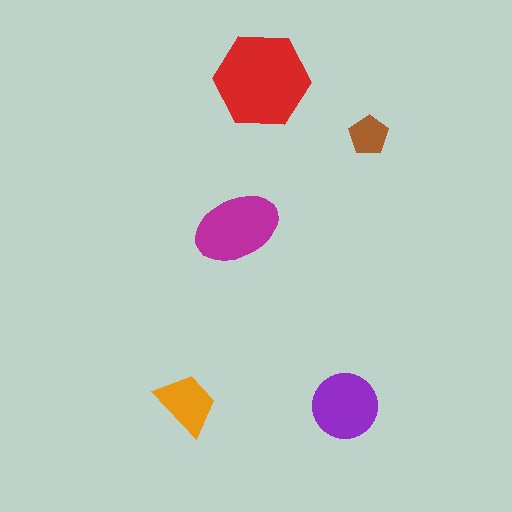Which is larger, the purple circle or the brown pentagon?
The purple circle.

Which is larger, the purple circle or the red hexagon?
The red hexagon.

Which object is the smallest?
The brown pentagon.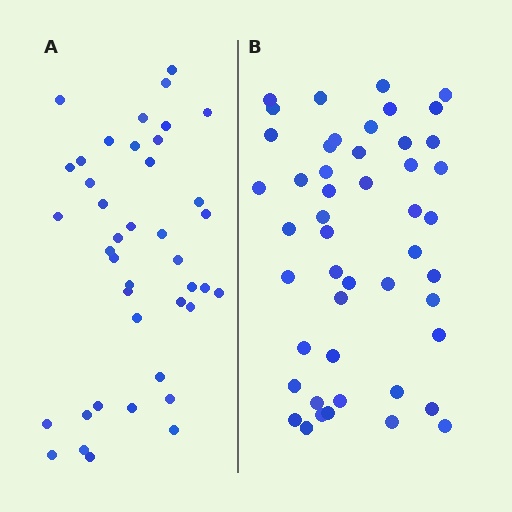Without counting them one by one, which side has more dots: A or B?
Region B (the right region) has more dots.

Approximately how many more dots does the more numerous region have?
Region B has roughly 8 or so more dots than region A.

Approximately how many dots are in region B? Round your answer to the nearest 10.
About 50 dots. (The exact count is 48, which rounds to 50.)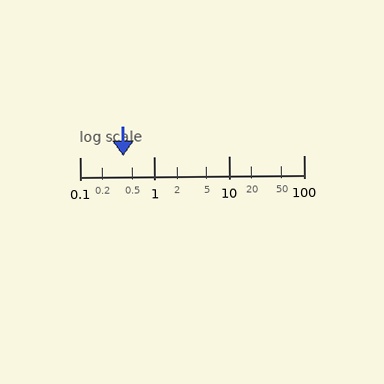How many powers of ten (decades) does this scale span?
The scale spans 3 decades, from 0.1 to 100.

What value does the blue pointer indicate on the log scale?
The pointer indicates approximately 0.38.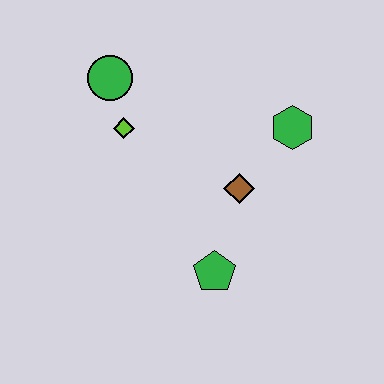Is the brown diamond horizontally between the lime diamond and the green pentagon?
No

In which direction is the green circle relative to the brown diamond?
The green circle is to the left of the brown diamond.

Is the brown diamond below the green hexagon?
Yes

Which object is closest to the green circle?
The lime diamond is closest to the green circle.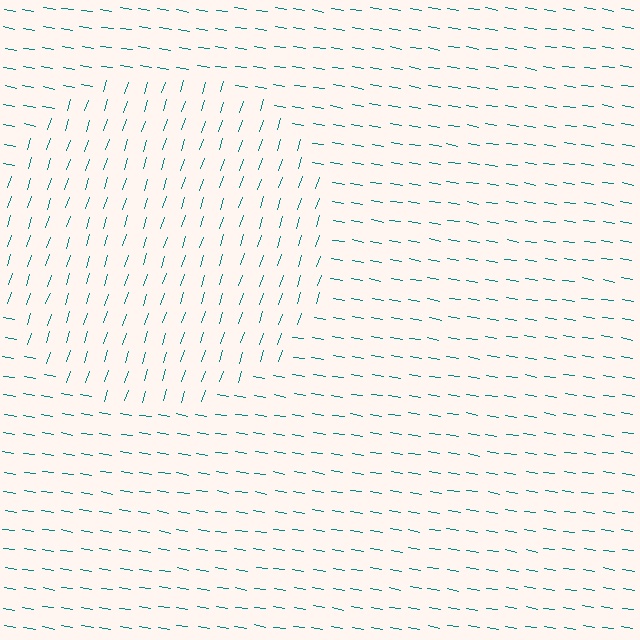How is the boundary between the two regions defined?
The boundary is defined purely by a change in line orientation (approximately 81 degrees difference). All lines are the same color and thickness.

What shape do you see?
I see a circle.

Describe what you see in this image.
The image is filled with small teal line segments. A circle region in the image has lines oriented differently from the surrounding lines, creating a visible texture boundary.